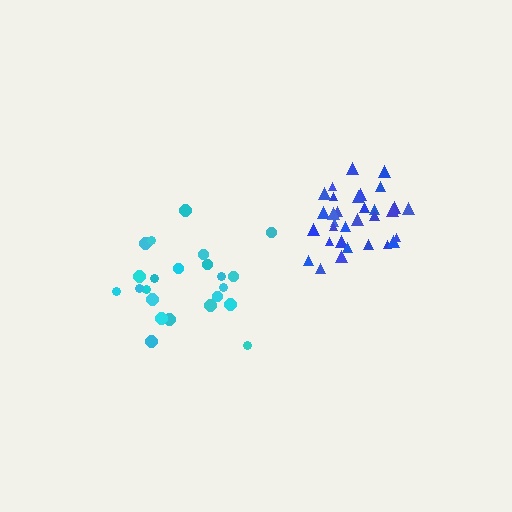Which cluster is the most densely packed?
Blue.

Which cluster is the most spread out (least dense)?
Cyan.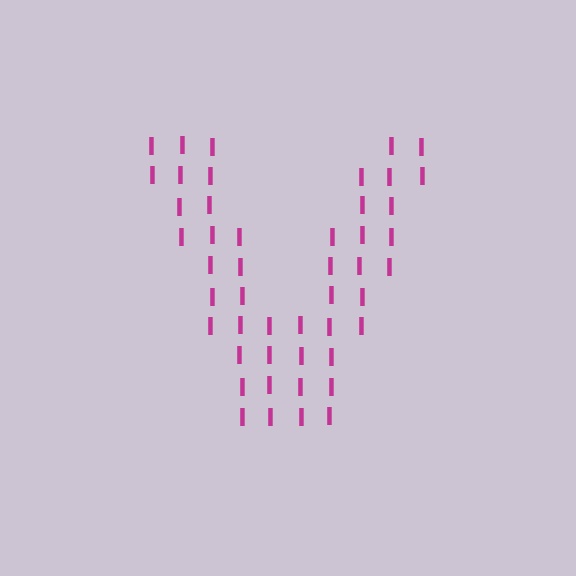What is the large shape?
The large shape is the letter V.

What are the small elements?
The small elements are letter I's.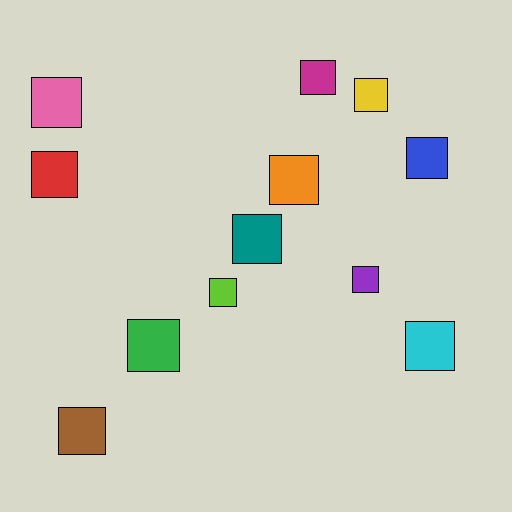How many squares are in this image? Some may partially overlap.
There are 12 squares.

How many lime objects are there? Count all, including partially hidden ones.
There is 1 lime object.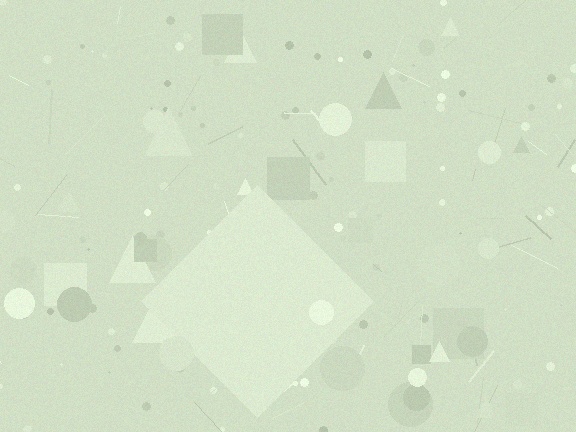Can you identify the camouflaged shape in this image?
The camouflaged shape is a diamond.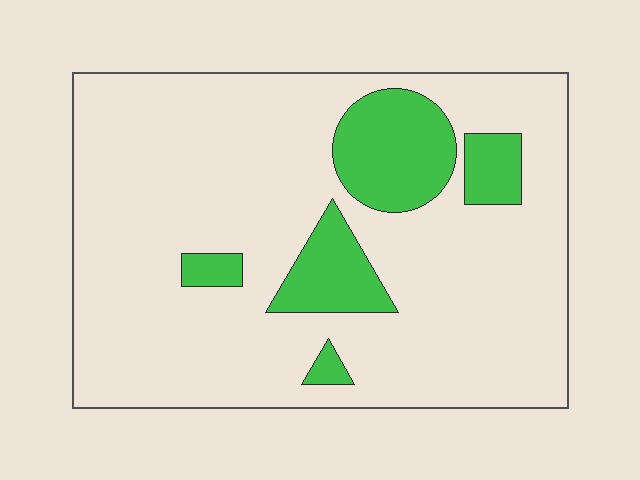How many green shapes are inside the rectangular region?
5.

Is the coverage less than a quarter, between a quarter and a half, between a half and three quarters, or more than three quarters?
Less than a quarter.